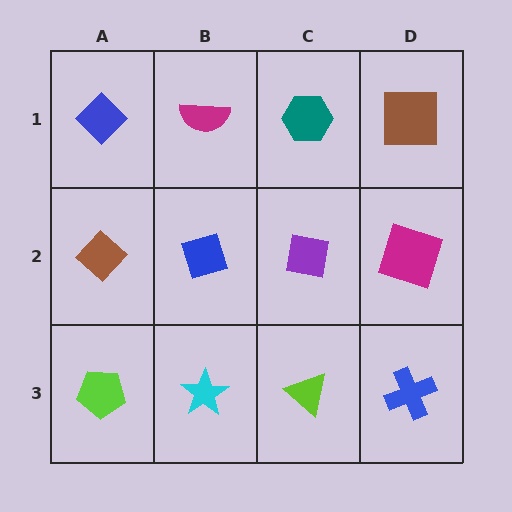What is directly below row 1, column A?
A brown diamond.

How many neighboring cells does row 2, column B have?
4.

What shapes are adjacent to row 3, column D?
A magenta square (row 2, column D), a lime triangle (row 3, column C).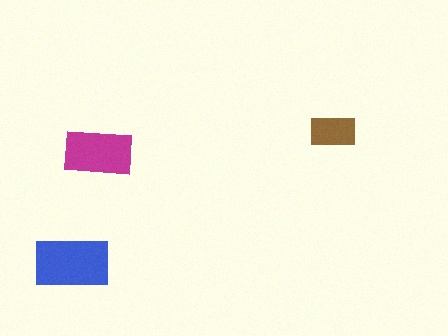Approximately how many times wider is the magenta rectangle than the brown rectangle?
About 1.5 times wider.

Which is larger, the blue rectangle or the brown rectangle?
The blue one.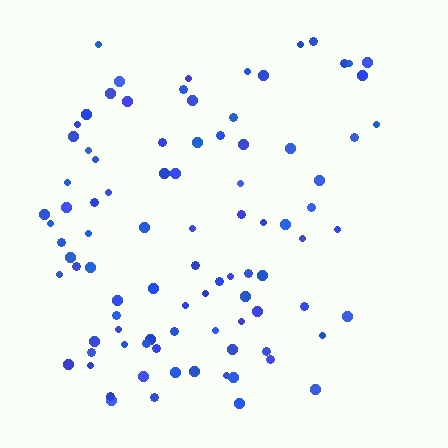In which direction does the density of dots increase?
From right to left, with the left side densest.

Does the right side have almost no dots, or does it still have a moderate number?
Still a moderate number, just noticeably fewer than the left.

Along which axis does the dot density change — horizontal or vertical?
Horizontal.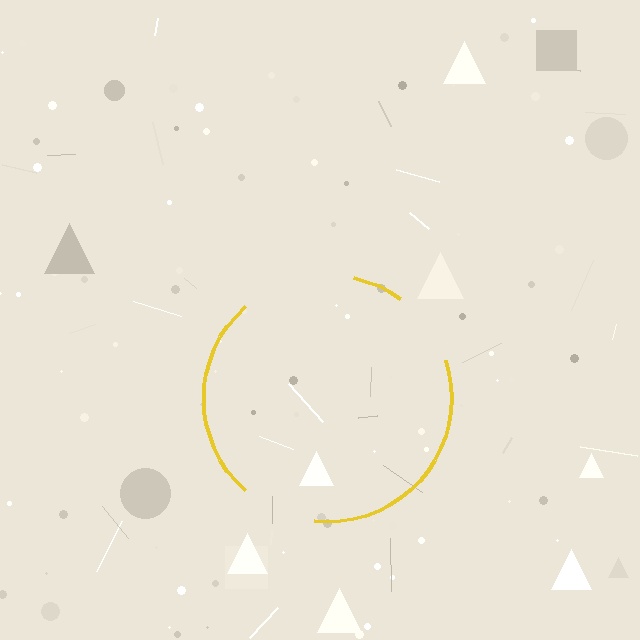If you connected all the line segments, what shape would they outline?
They would outline a circle.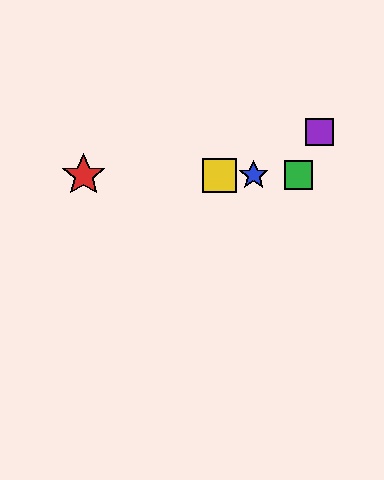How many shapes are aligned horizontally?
4 shapes (the red star, the blue star, the green square, the yellow square) are aligned horizontally.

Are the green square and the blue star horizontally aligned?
Yes, both are at y≈175.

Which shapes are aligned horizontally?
The red star, the blue star, the green square, the yellow square are aligned horizontally.